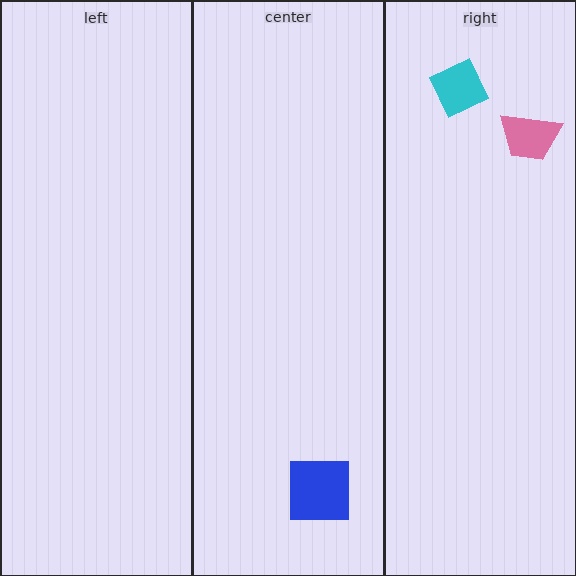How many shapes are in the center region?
1.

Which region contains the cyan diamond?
The right region.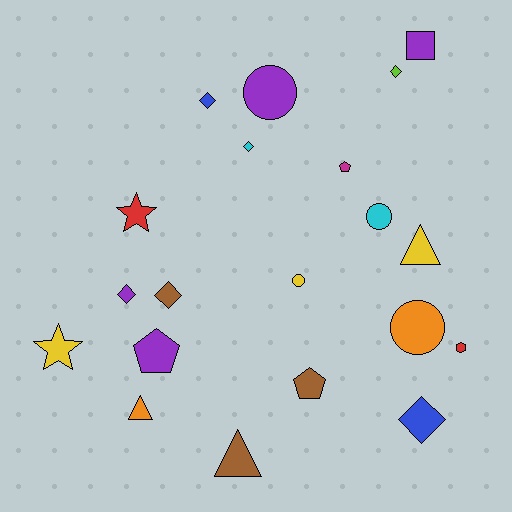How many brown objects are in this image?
There are 3 brown objects.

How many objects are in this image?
There are 20 objects.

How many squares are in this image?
There is 1 square.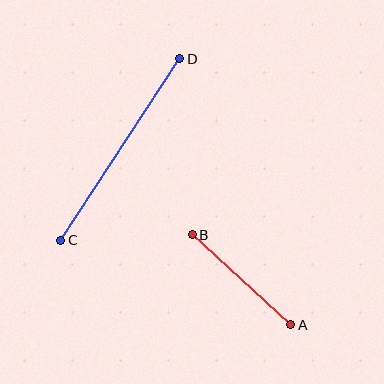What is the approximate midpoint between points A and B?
The midpoint is at approximately (242, 280) pixels.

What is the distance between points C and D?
The distance is approximately 217 pixels.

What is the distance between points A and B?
The distance is approximately 133 pixels.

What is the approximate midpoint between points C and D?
The midpoint is at approximately (120, 150) pixels.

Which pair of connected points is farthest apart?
Points C and D are farthest apart.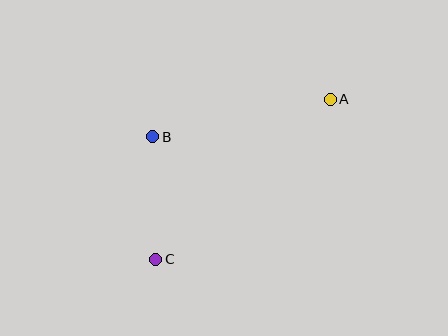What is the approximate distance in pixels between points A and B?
The distance between A and B is approximately 181 pixels.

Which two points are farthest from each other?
Points A and C are farthest from each other.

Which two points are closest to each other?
Points B and C are closest to each other.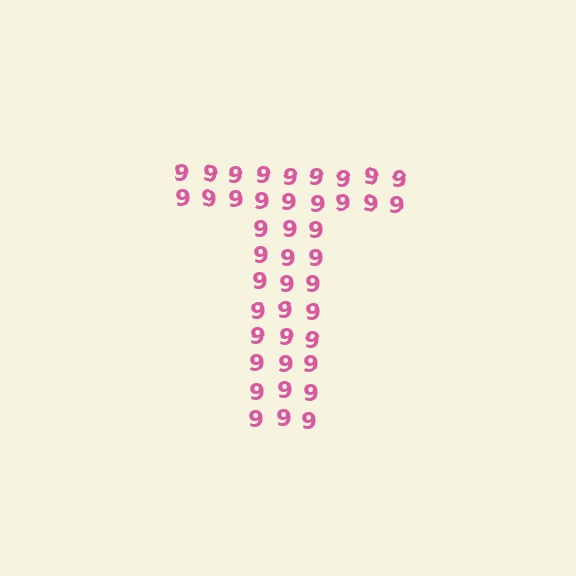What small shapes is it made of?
It is made of small digit 9's.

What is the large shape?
The large shape is the letter T.